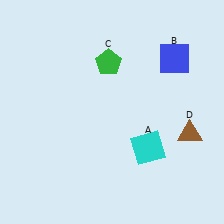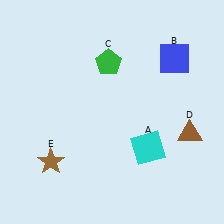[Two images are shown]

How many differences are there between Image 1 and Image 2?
There is 1 difference between the two images.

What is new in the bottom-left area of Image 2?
A brown star (E) was added in the bottom-left area of Image 2.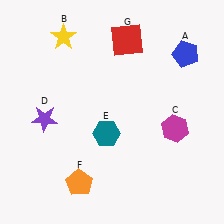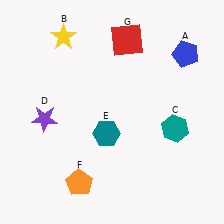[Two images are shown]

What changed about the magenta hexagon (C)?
In Image 1, C is magenta. In Image 2, it changed to teal.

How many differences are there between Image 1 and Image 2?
There is 1 difference between the two images.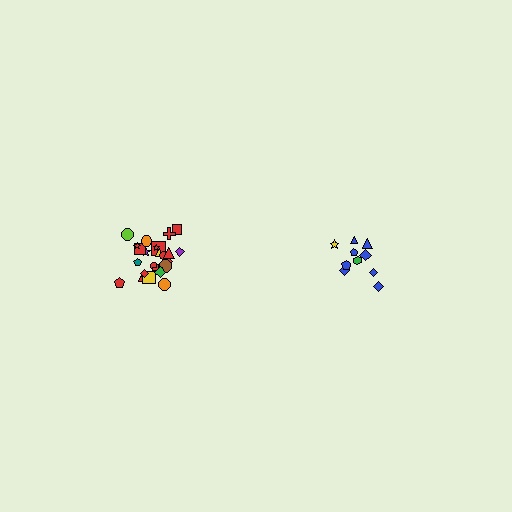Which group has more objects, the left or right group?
The left group.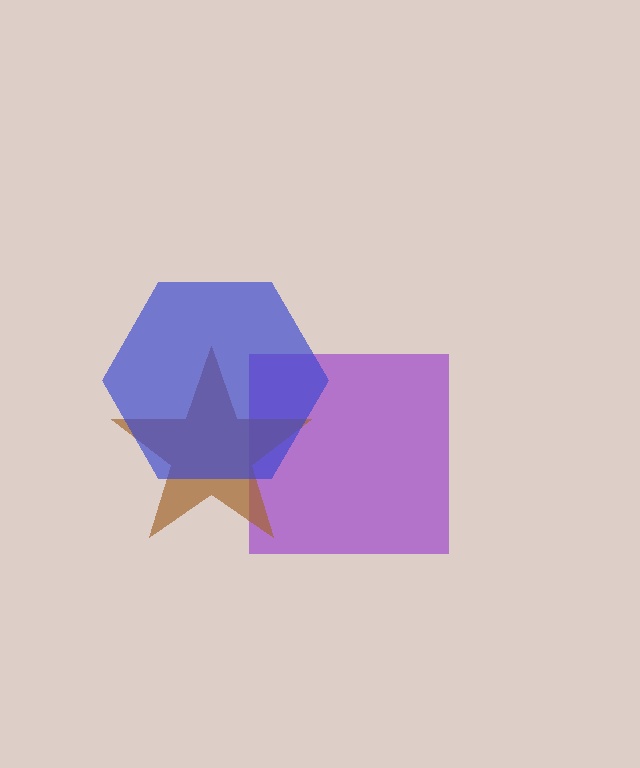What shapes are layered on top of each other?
The layered shapes are: a purple square, a brown star, a blue hexagon.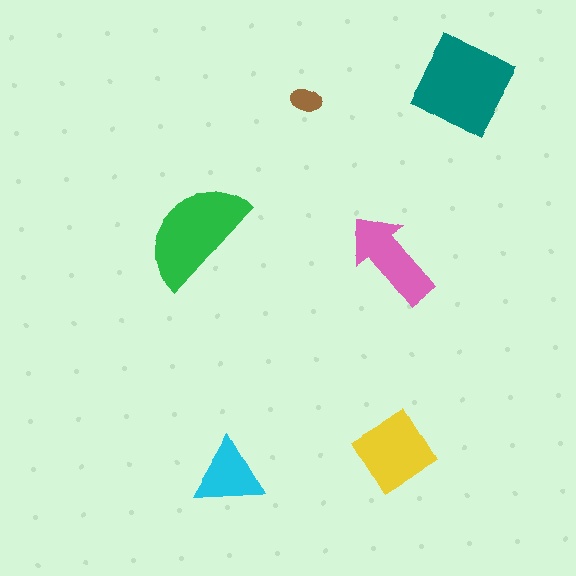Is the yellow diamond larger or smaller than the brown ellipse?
Larger.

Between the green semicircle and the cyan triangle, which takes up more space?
The green semicircle.